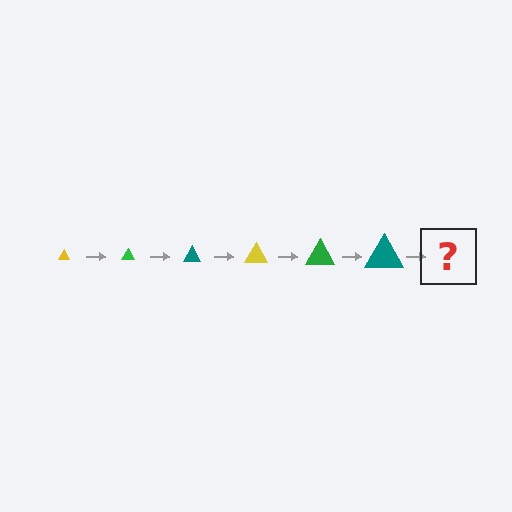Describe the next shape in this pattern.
It should be a yellow triangle, larger than the previous one.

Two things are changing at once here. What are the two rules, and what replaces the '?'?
The two rules are that the triangle grows larger each step and the color cycles through yellow, green, and teal. The '?' should be a yellow triangle, larger than the previous one.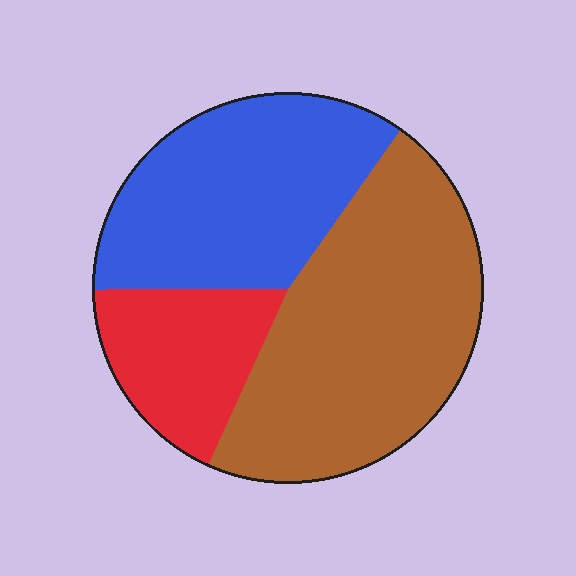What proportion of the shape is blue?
Blue takes up about one third (1/3) of the shape.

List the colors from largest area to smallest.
From largest to smallest: brown, blue, red.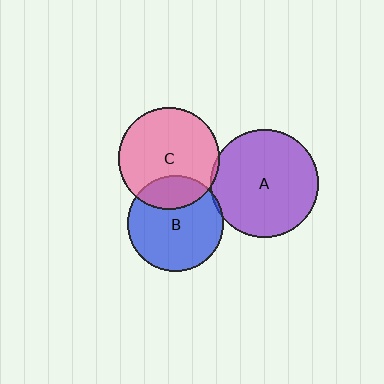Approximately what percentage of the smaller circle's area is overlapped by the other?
Approximately 5%.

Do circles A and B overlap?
Yes.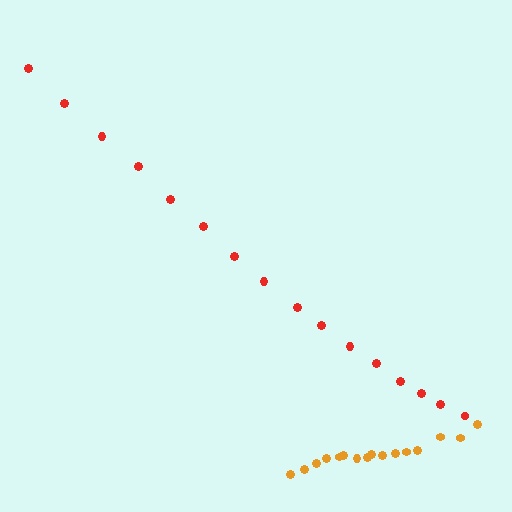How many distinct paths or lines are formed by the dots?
There are 2 distinct paths.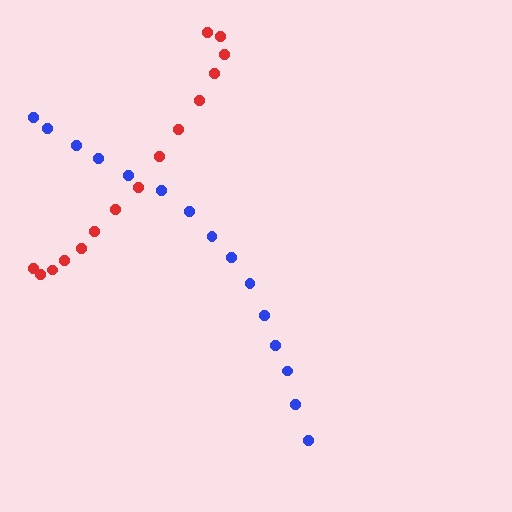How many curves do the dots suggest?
There are 2 distinct paths.